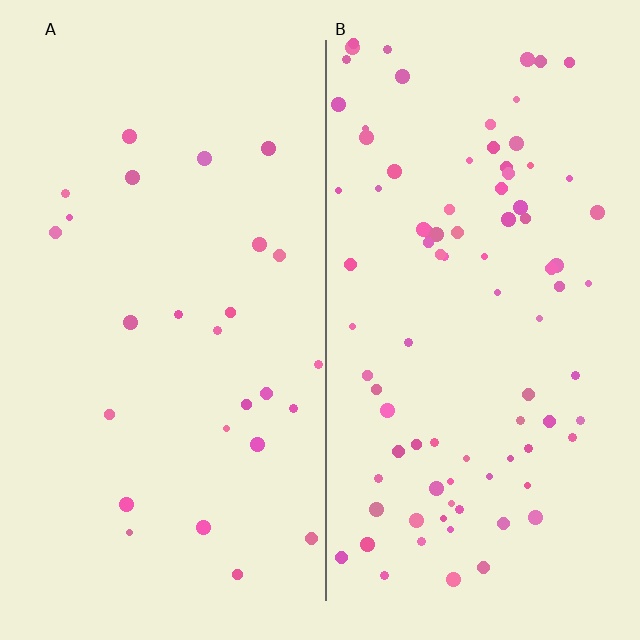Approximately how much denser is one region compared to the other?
Approximately 3.3× — region B over region A.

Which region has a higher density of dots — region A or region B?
B (the right).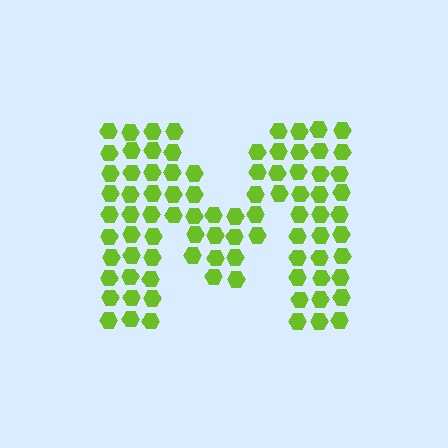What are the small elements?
The small elements are hexagons.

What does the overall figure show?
The overall figure shows the letter M.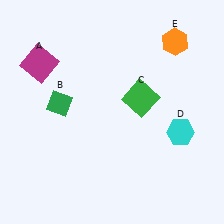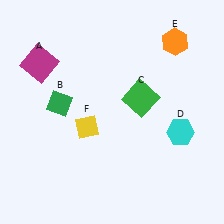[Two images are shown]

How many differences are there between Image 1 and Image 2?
There is 1 difference between the two images.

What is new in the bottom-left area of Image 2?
A yellow diamond (F) was added in the bottom-left area of Image 2.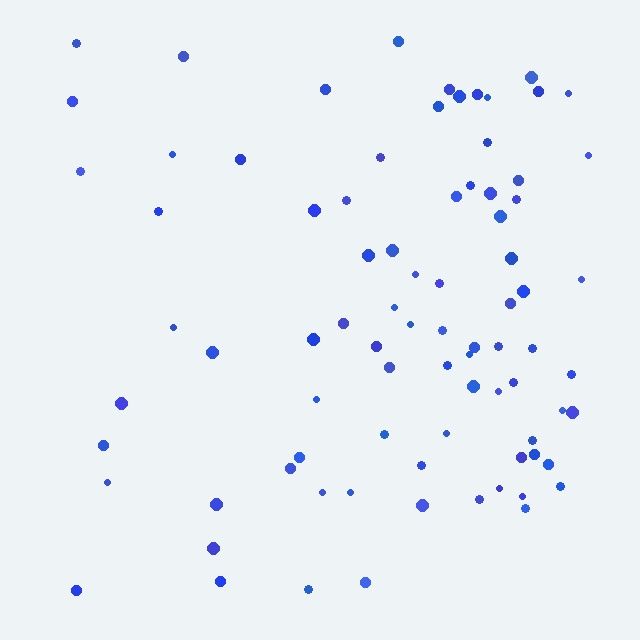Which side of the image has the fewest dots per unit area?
The left.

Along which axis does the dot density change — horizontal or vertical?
Horizontal.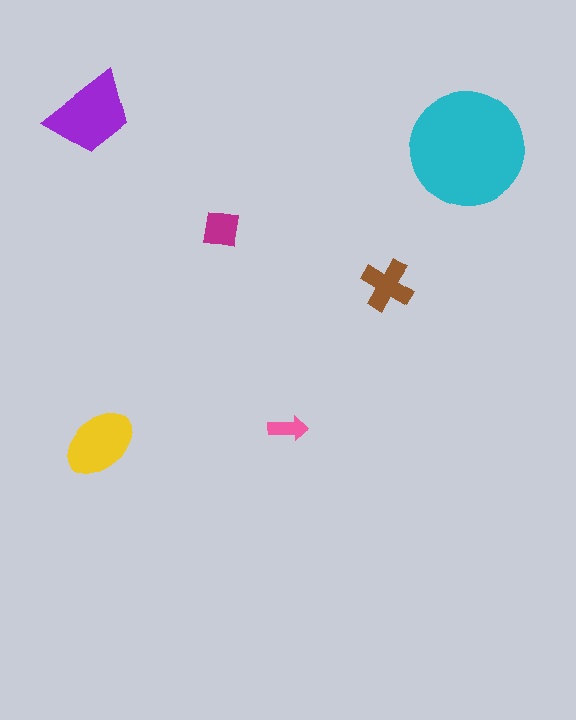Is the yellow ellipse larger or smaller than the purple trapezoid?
Smaller.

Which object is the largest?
The cyan circle.